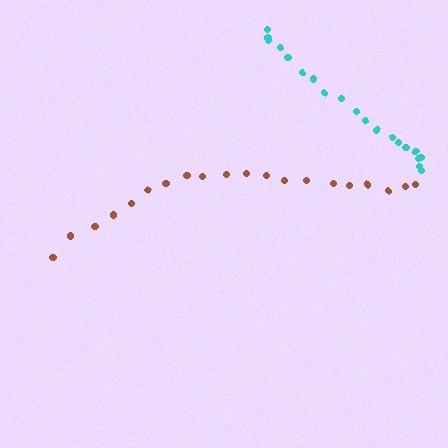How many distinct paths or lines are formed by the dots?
There are 2 distinct paths.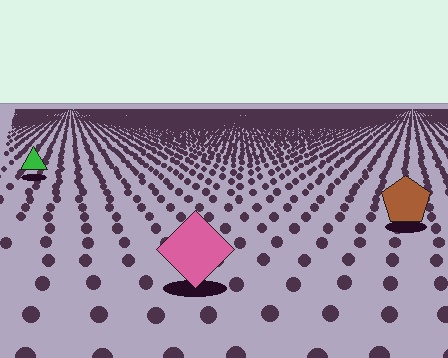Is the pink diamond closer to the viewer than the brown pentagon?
Yes. The pink diamond is closer — you can tell from the texture gradient: the ground texture is coarser near it.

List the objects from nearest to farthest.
From nearest to farthest: the pink diamond, the brown pentagon, the green triangle.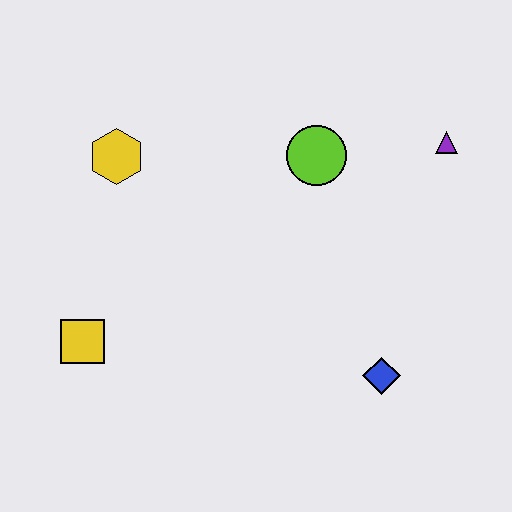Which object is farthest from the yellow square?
The purple triangle is farthest from the yellow square.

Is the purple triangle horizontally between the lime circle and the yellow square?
No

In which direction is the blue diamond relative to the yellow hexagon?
The blue diamond is to the right of the yellow hexagon.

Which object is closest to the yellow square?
The yellow hexagon is closest to the yellow square.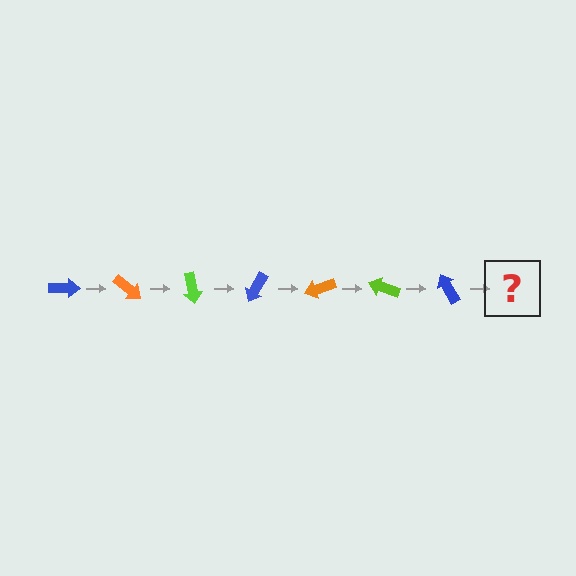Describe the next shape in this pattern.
It should be an orange arrow, rotated 280 degrees from the start.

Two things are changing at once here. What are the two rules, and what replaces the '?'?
The two rules are that it rotates 40 degrees each step and the color cycles through blue, orange, and lime. The '?' should be an orange arrow, rotated 280 degrees from the start.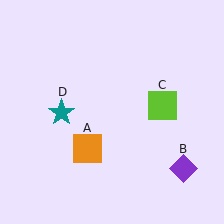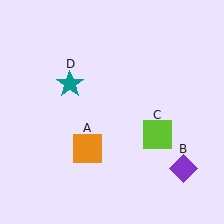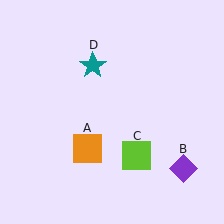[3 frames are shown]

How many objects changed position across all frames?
2 objects changed position: lime square (object C), teal star (object D).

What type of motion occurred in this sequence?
The lime square (object C), teal star (object D) rotated clockwise around the center of the scene.